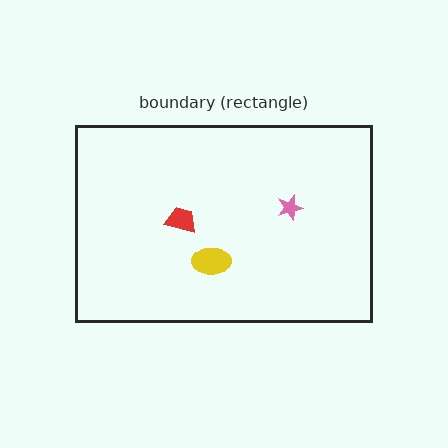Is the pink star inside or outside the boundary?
Inside.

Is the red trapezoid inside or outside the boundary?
Inside.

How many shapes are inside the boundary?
3 inside, 0 outside.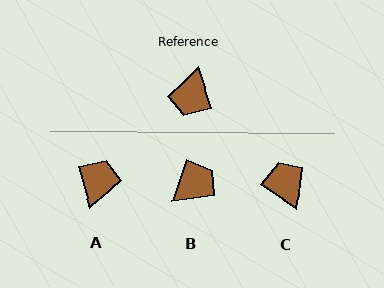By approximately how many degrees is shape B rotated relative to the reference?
Approximately 144 degrees counter-clockwise.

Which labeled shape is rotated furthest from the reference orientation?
A, about 178 degrees away.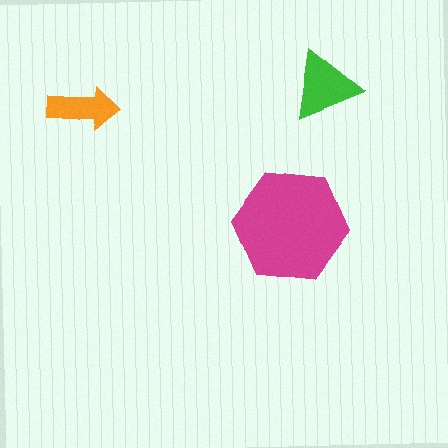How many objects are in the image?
There are 3 objects in the image.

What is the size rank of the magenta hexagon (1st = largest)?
1st.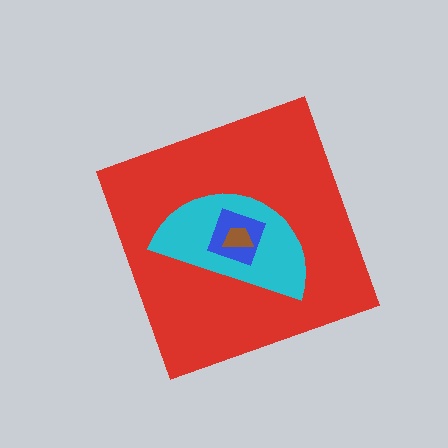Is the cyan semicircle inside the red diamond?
Yes.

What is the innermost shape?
The brown trapezoid.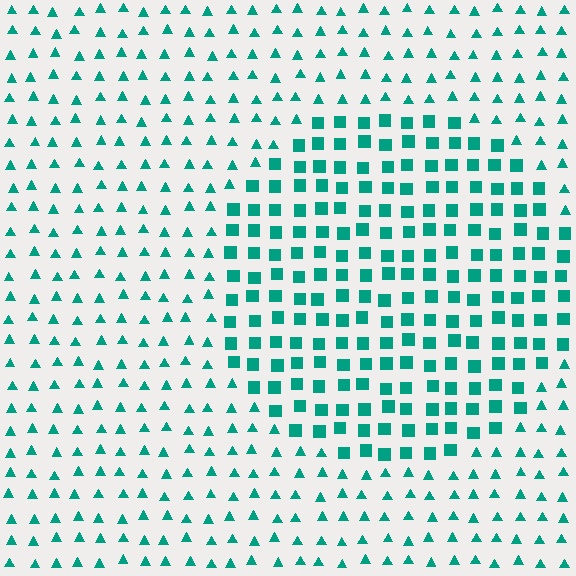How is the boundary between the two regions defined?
The boundary is defined by a change in element shape: squares inside vs. triangles outside. All elements share the same color and spacing.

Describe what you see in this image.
The image is filled with small teal elements arranged in a uniform grid. A circle-shaped region contains squares, while the surrounding area contains triangles. The boundary is defined purely by the change in element shape.